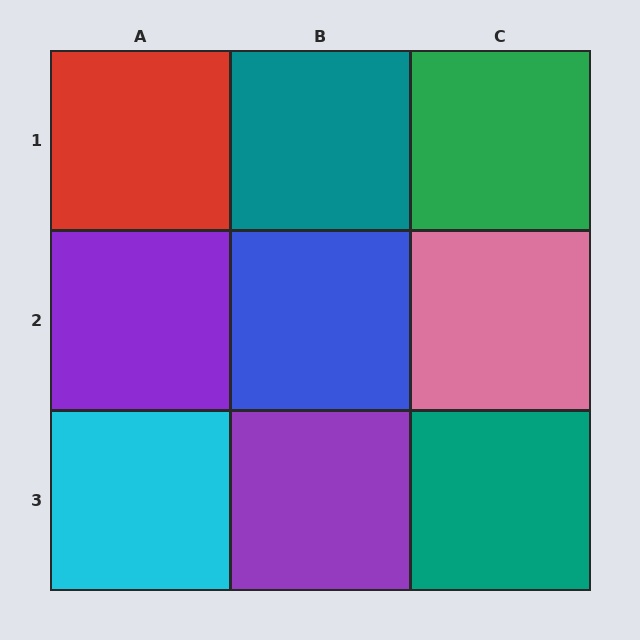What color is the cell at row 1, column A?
Red.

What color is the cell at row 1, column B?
Teal.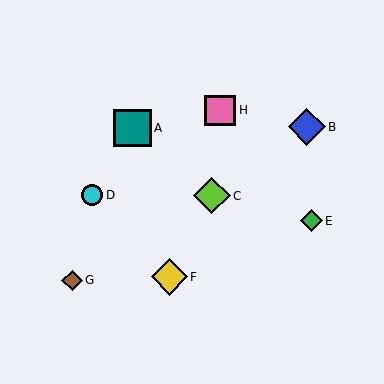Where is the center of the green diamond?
The center of the green diamond is at (311, 221).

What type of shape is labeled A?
Shape A is a teal square.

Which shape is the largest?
The teal square (labeled A) is the largest.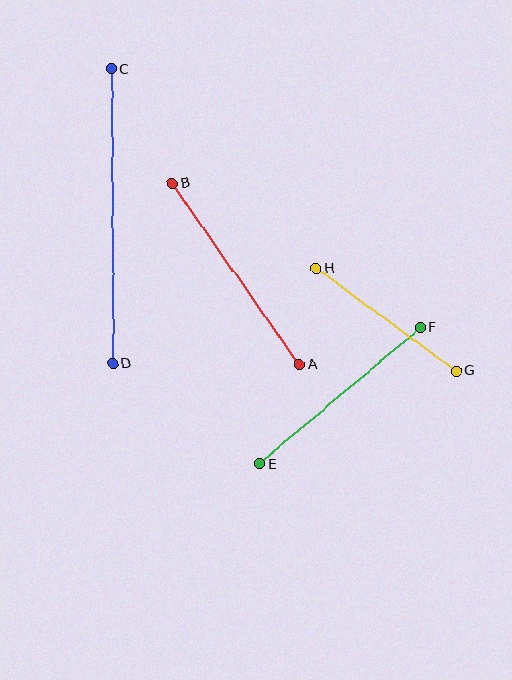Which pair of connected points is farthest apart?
Points C and D are farthest apart.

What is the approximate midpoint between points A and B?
The midpoint is at approximately (236, 274) pixels.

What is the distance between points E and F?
The distance is approximately 211 pixels.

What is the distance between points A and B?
The distance is approximately 221 pixels.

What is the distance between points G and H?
The distance is approximately 173 pixels.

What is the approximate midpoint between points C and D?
The midpoint is at approximately (112, 216) pixels.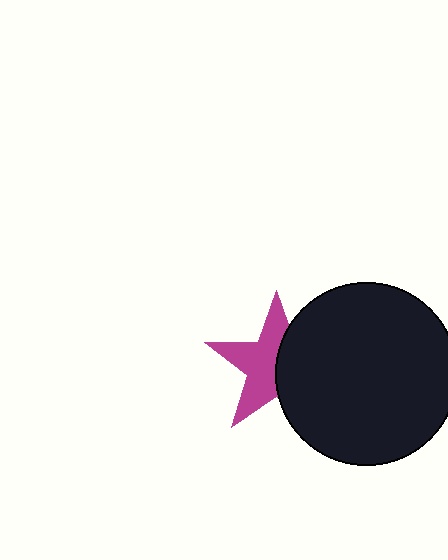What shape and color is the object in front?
The object in front is a black circle.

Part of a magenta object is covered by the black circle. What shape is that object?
It is a star.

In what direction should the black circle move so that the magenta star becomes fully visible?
The black circle should move right. That is the shortest direction to clear the overlap and leave the magenta star fully visible.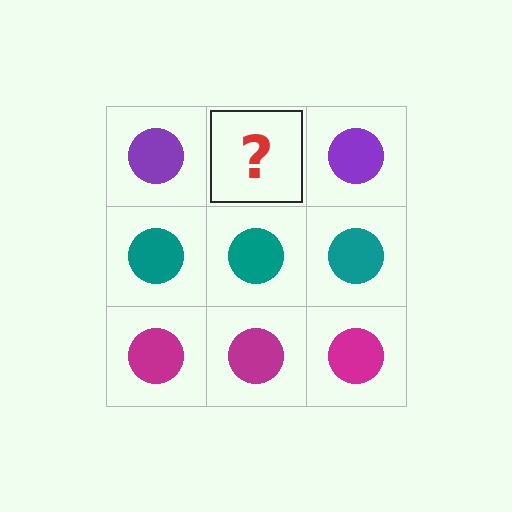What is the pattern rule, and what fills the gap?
The rule is that each row has a consistent color. The gap should be filled with a purple circle.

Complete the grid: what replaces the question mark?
The question mark should be replaced with a purple circle.